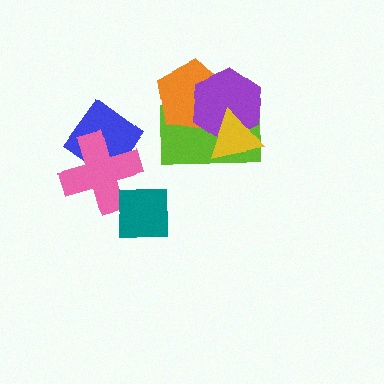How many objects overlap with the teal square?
1 object overlaps with the teal square.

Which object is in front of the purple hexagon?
The yellow triangle is in front of the purple hexagon.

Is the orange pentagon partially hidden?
Yes, it is partially covered by another shape.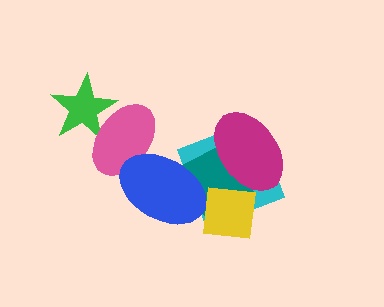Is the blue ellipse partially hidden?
No, no other shape covers it.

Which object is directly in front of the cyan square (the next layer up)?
The teal diamond is directly in front of the cyan square.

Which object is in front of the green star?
The pink ellipse is in front of the green star.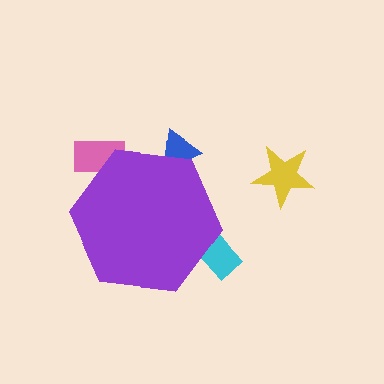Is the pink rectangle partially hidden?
Yes, the pink rectangle is partially hidden behind the purple hexagon.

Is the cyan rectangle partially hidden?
Yes, the cyan rectangle is partially hidden behind the purple hexagon.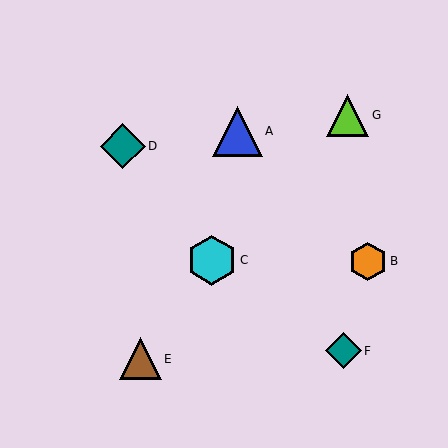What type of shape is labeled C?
Shape C is a cyan hexagon.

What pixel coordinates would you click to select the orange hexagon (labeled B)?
Click at (368, 261) to select the orange hexagon B.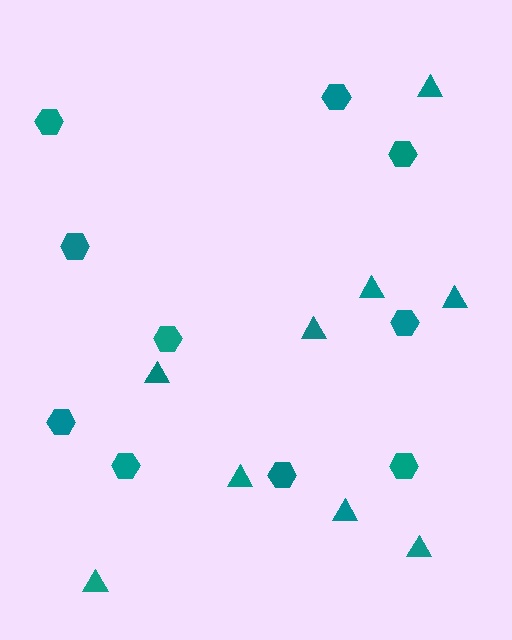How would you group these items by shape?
There are 2 groups: one group of triangles (9) and one group of hexagons (10).